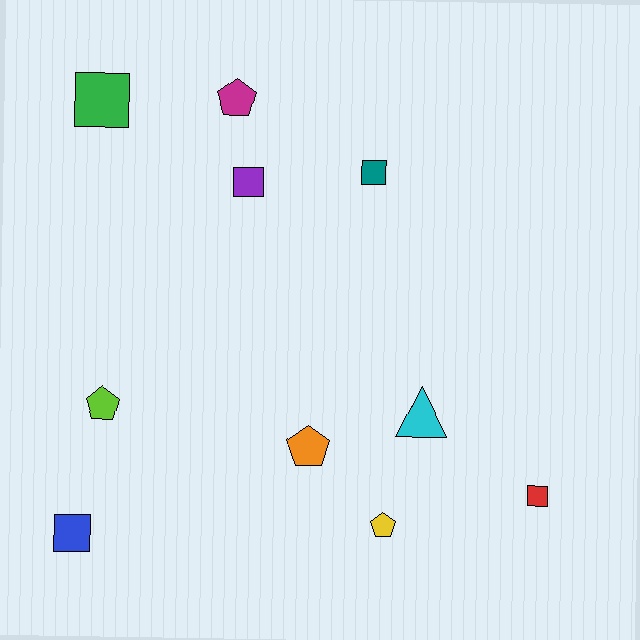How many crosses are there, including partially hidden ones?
There are no crosses.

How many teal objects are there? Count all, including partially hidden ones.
There is 1 teal object.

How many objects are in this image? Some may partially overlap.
There are 10 objects.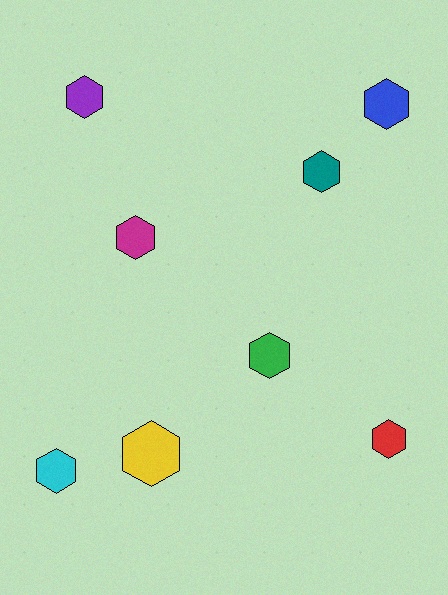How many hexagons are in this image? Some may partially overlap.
There are 8 hexagons.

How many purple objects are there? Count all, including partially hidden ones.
There is 1 purple object.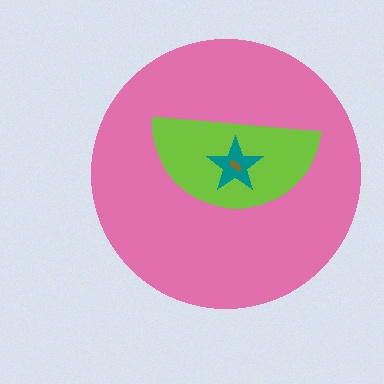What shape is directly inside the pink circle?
The lime semicircle.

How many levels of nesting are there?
4.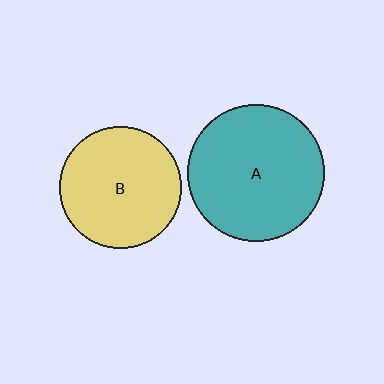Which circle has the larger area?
Circle A (teal).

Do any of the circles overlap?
No, none of the circles overlap.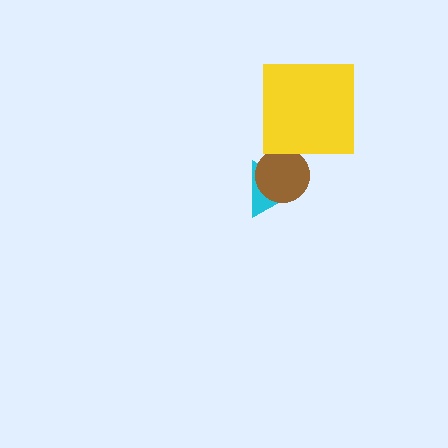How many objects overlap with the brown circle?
1 object overlaps with the brown circle.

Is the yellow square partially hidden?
No, no other shape covers it.